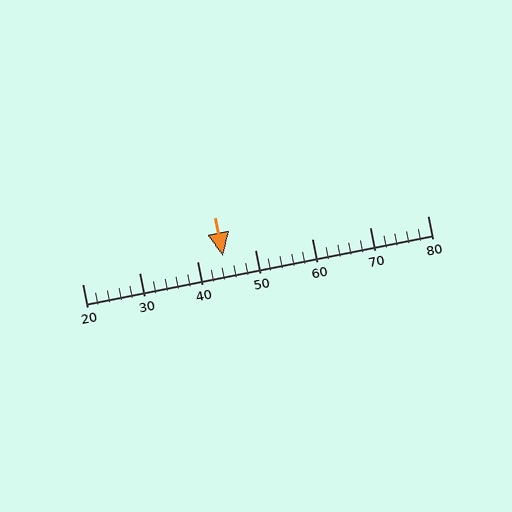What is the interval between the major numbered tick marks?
The major tick marks are spaced 10 units apart.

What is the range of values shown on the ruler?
The ruler shows values from 20 to 80.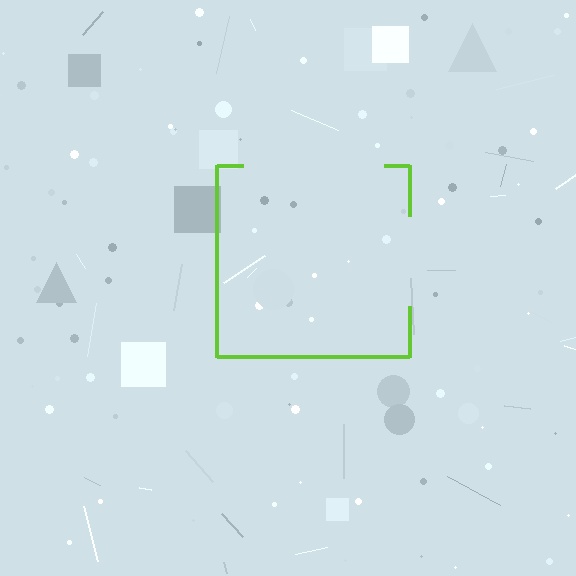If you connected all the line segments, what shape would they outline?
They would outline a square.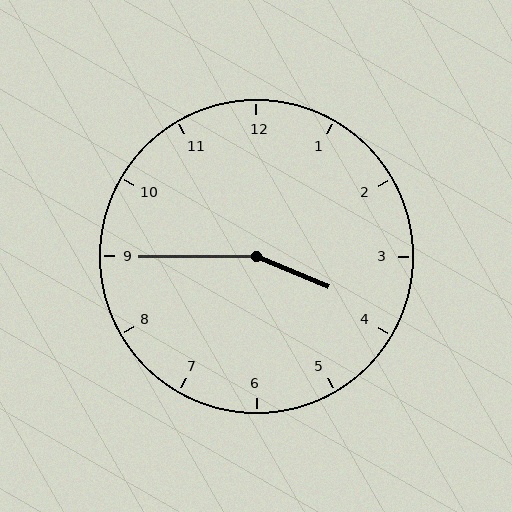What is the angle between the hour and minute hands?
Approximately 158 degrees.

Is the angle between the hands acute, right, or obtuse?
It is obtuse.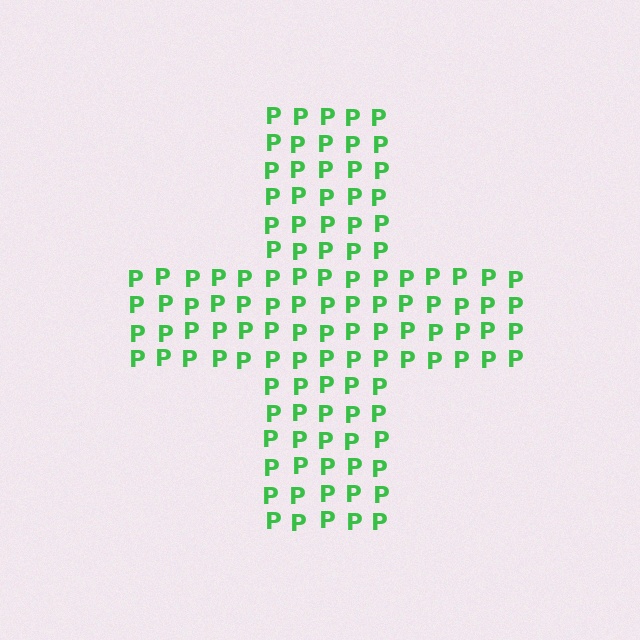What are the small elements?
The small elements are letter P's.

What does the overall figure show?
The overall figure shows a cross.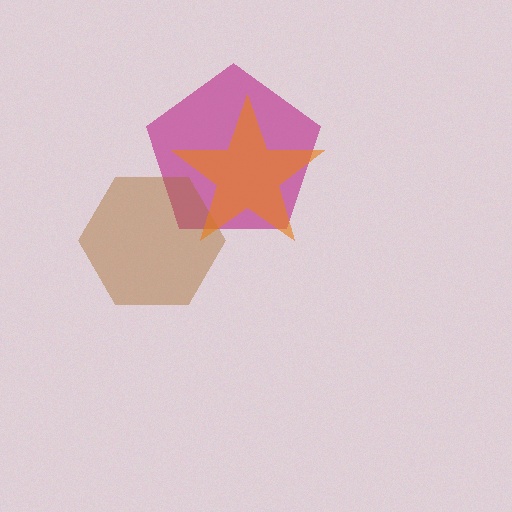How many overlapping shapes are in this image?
There are 3 overlapping shapes in the image.